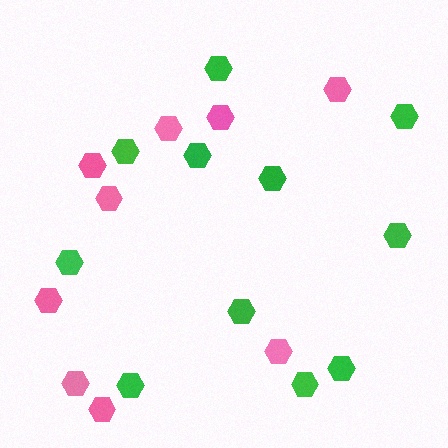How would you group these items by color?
There are 2 groups: one group of pink hexagons (9) and one group of green hexagons (11).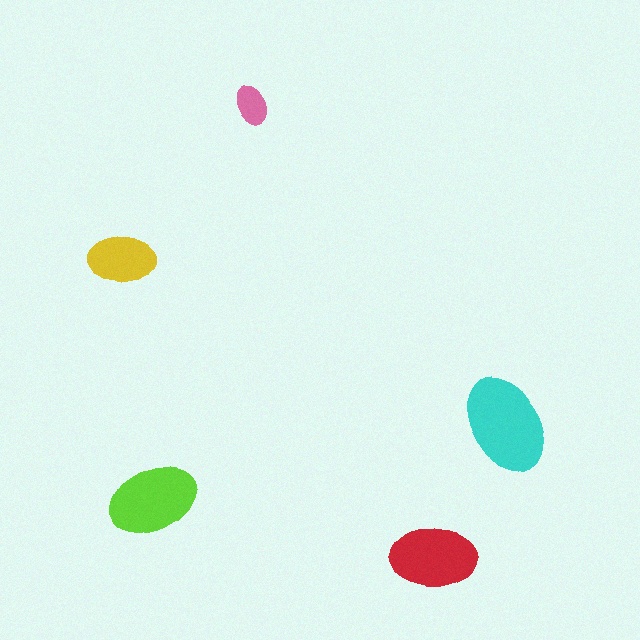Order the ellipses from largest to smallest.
the cyan one, the lime one, the red one, the yellow one, the pink one.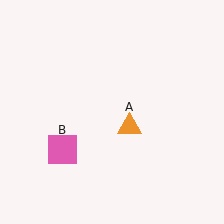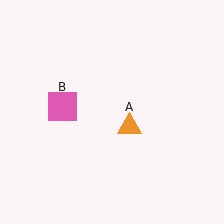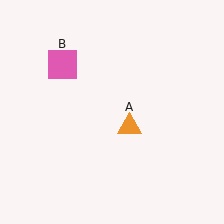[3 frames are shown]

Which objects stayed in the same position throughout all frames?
Orange triangle (object A) remained stationary.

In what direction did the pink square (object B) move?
The pink square (object B) moved up.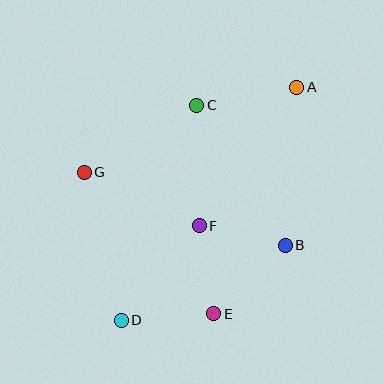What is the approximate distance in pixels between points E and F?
The distance between E and F is approximately 89 pixels.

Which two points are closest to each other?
Points B and F are closest to each other.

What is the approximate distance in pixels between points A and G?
The distance between A and G is approximately 229 pixels.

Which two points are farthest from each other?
Points A and D are farthest from each other.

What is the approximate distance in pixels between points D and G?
The distance between D and G is approximately 153 pixels.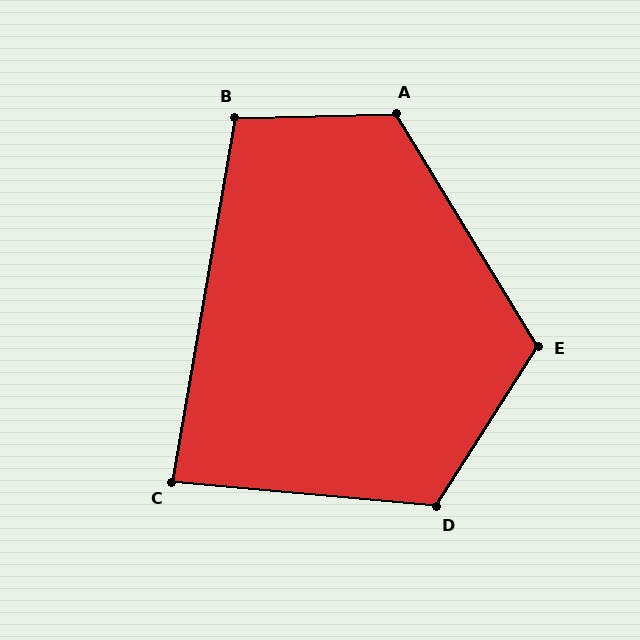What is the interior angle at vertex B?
Approximately 101 degrees (obtuse).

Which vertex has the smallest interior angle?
C, at approximately 85 degrees.